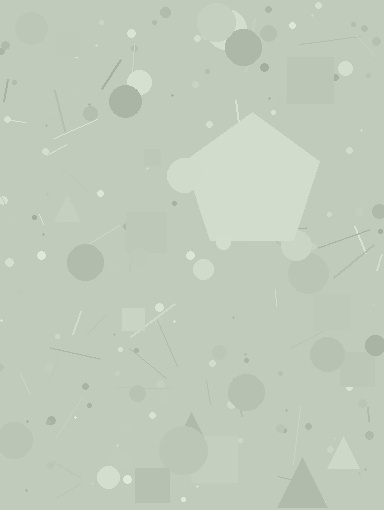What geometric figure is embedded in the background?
A pentagon is embedded in the background.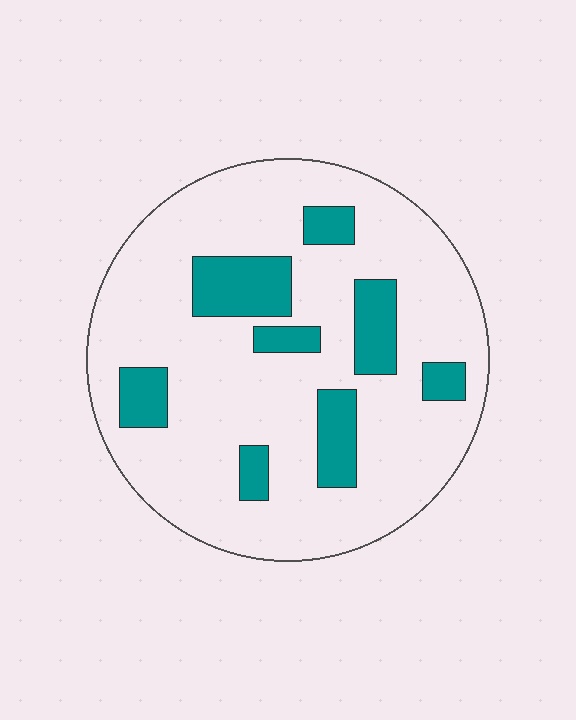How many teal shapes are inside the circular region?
8.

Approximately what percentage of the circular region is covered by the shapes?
Approximately 20%.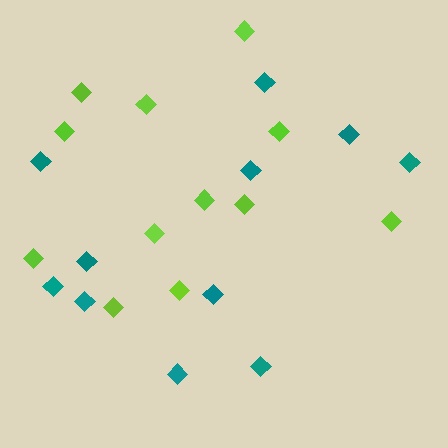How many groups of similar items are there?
There are 2 groups: one group of lime diamonds (12) and one group of teal diamonds (11).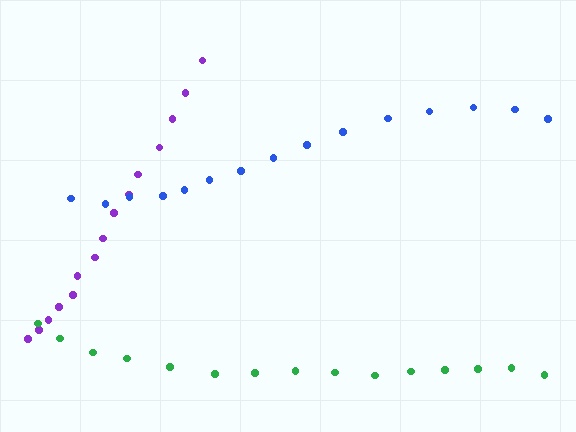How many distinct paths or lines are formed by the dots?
There are 3 distinct paths.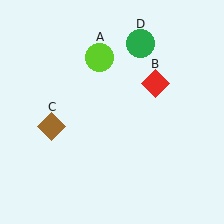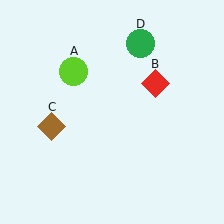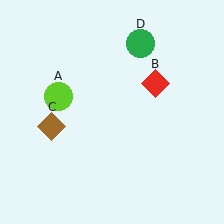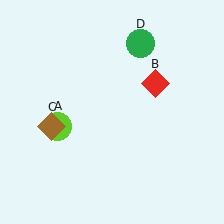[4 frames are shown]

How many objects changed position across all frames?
1 object changed position: lime circle (object A).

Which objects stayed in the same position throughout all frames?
Red diamond (object B) and brown diamond (object C) and green circle (object D) remained stationary.